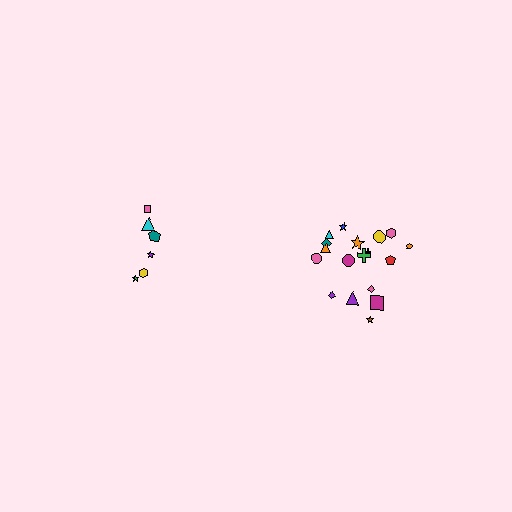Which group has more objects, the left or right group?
The right group.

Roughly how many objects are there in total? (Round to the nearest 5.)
Roughly 25 objects in total.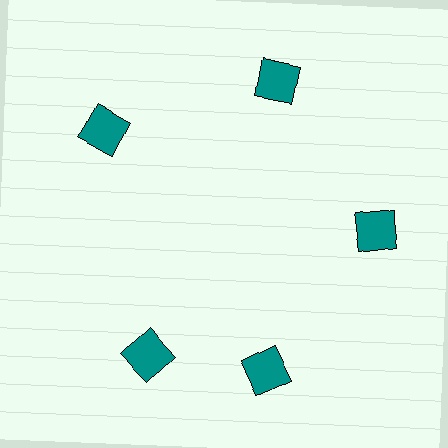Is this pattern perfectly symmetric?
No. The 5 teal squares are arranged in a ring, but one element near the 8 o'clock position is rotated out of alignment along the ring, breaking the 5-fold rotational symmetry.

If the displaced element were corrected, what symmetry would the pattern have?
It would have 5-fold rotational symmetry — the pattern would map onto itself every 72 degrees.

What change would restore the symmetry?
The symmetry would be restored by rotating it back into even spacing with its neighbors so that all 5 squares sit at equal angles and equal distance from the center.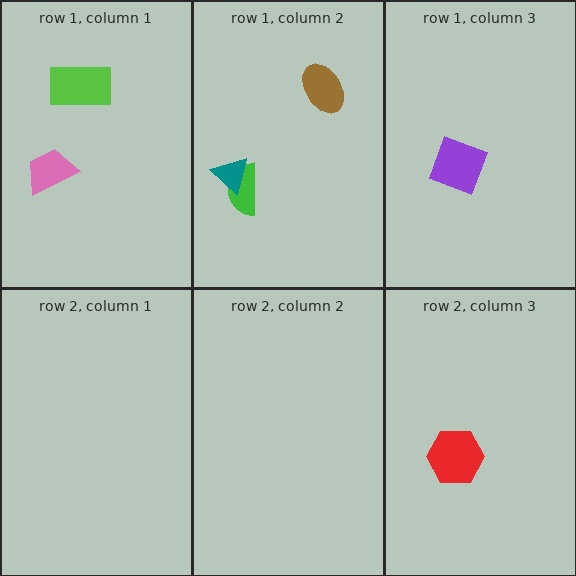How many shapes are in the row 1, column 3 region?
1.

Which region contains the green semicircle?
The row 1, column 2 region.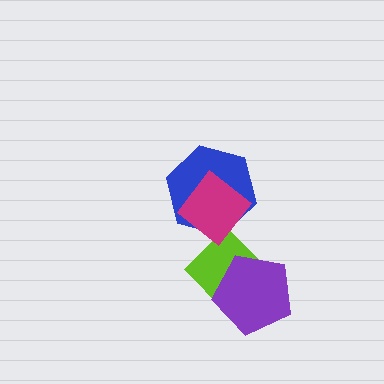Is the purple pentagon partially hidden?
No, no other shape covers it.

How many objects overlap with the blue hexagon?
1 object overlaps with the blue hexagon.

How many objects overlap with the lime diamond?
1 object overlaps with the lime diamond.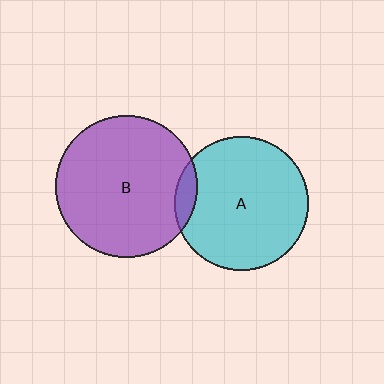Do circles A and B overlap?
Yes.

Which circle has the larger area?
Circle B (purple).